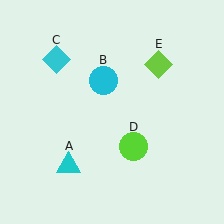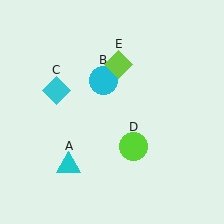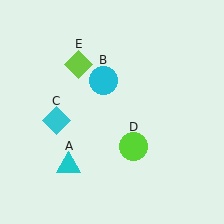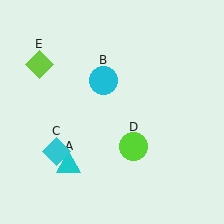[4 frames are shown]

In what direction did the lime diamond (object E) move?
The lime diamond (object E) moved left.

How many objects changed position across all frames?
2 objects changed position: cyan diamond (object C), lime diamond (object E).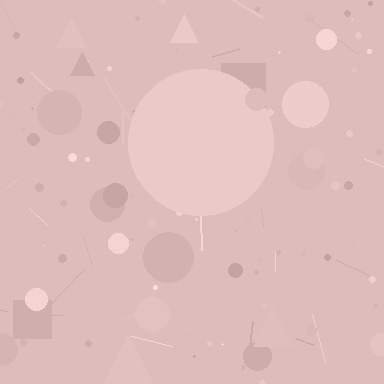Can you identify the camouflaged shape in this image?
The camouflaged shape is a circle.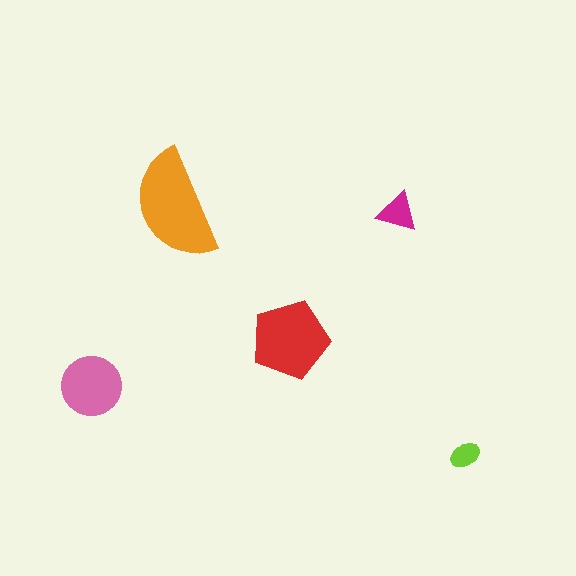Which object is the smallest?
The lime ellipse.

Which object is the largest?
The orange semicircle.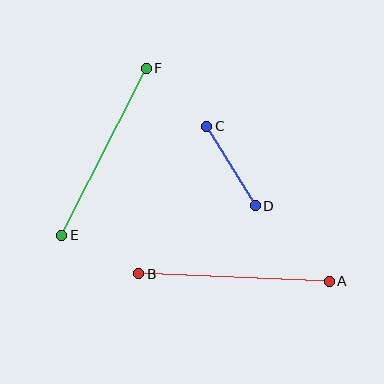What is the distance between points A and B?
The distance is approximately 191 pixels.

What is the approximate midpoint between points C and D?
The midpoint is at approximately (231, 166) pixels.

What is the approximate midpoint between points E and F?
The midpoint is at approximately (104, 152) pixels.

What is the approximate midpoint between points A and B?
The midpoint is at approximately (234, 277) pixels.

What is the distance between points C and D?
The distance is approximately 93 pixels.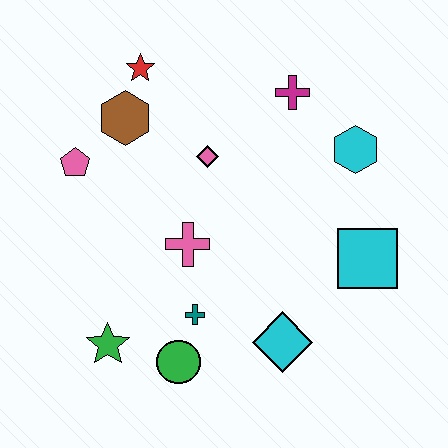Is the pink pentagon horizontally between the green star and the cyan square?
No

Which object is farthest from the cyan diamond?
The red star is farthest from the cyan diamond.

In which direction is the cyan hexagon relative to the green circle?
The cyan hexagon is above the green circle.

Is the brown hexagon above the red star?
No